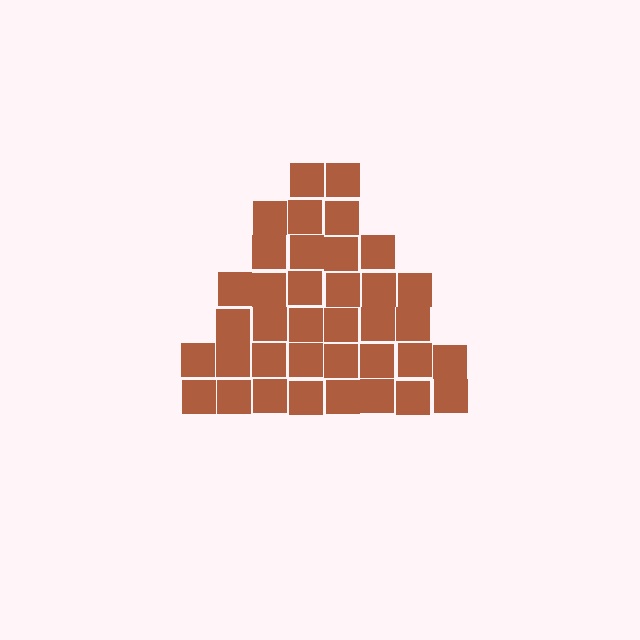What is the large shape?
The large shape is a triangle.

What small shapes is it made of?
It is made of small squares.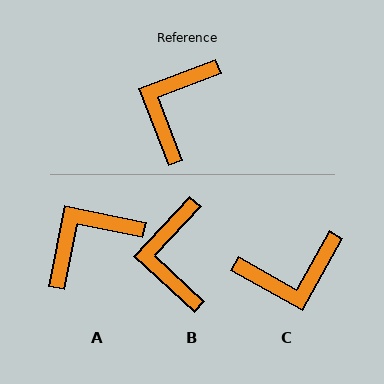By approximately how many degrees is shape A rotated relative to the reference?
Approximately 32 degrees clockwise.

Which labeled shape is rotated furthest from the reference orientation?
C, about 130 degrees away.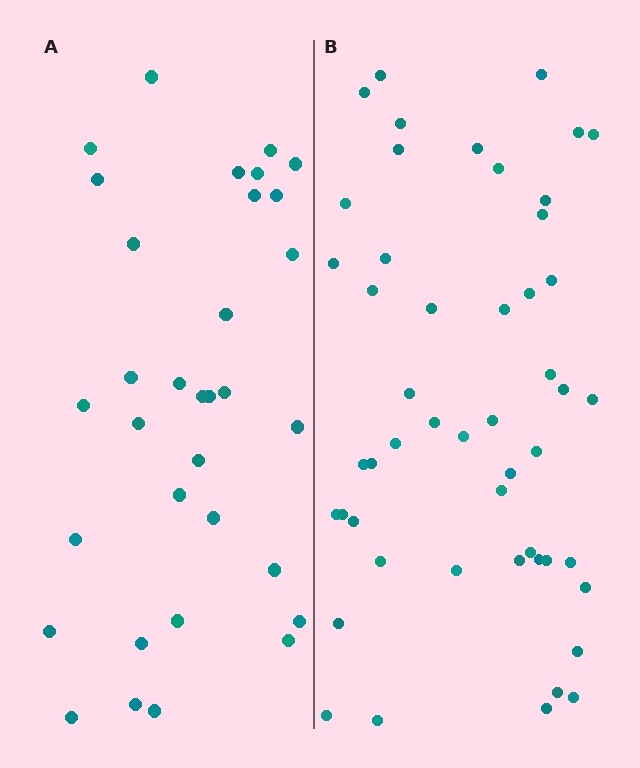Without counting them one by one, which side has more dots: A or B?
Region B (the right region) has more dots.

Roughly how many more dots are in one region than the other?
Region B has approximately 15 more dots than region A.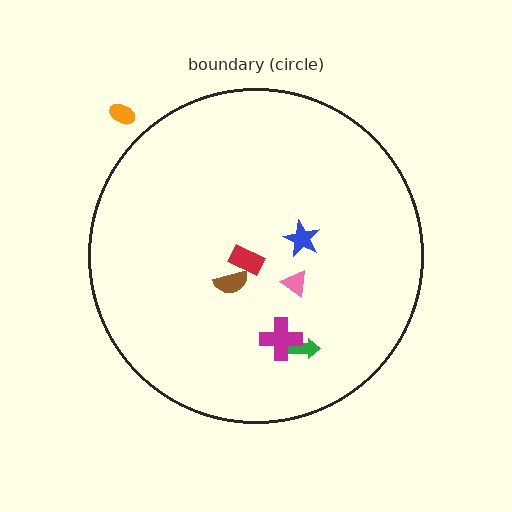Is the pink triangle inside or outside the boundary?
Inside.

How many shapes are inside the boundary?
6 inside, 1 outside.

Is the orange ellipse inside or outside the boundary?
Outside.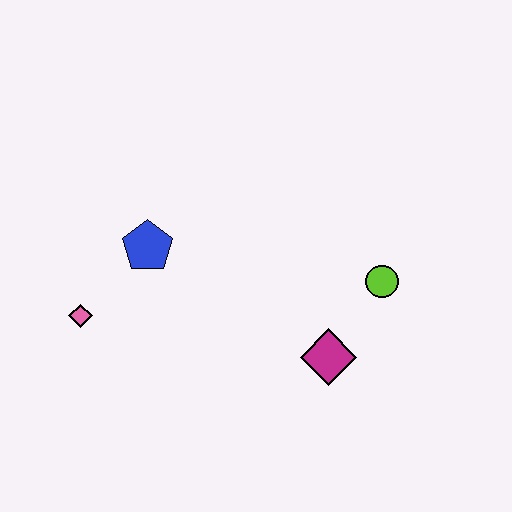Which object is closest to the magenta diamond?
The lime circle is closest to the magenta diamond.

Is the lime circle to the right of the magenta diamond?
Yes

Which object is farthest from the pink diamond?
The lime circle is farthest from the pink diamond.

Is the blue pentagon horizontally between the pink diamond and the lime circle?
Yes